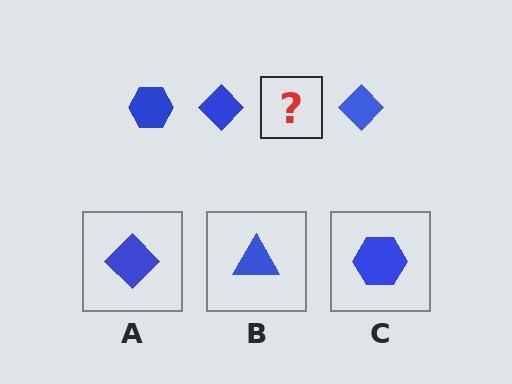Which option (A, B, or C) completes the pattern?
C.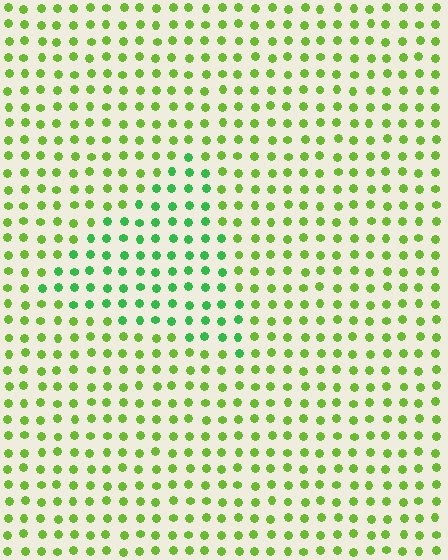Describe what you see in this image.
The image is filled with small lime elements in a uniform arrangement. A triangle-shaped region is visible where the elements are tinted to a slightly different hue, forming a subtle color boundary.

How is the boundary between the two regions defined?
The boundary is defined purely by a slight shift in hue (about 35 degrees). Spacing, size, and orientation are identical on both sides.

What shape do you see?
I see a triangle.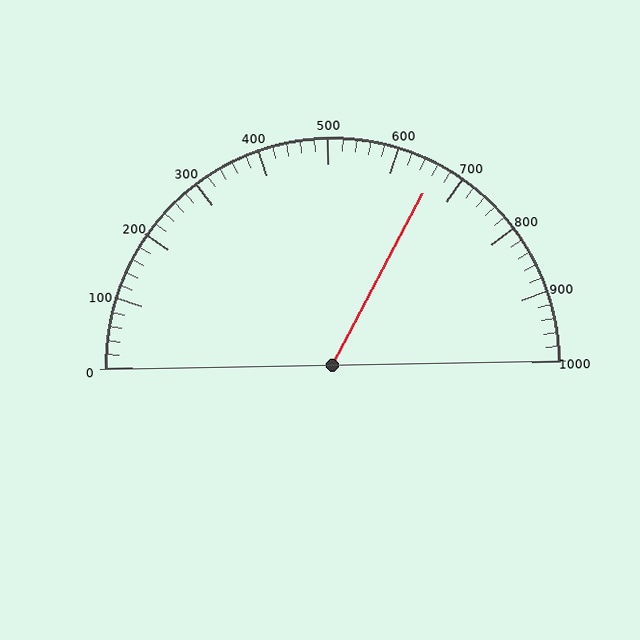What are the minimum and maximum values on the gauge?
The gauge ranges from 0 to 1000.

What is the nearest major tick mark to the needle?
The nearest major tick mark is 700.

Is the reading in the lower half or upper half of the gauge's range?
The reading is in the upper half of the range (0 to 1000).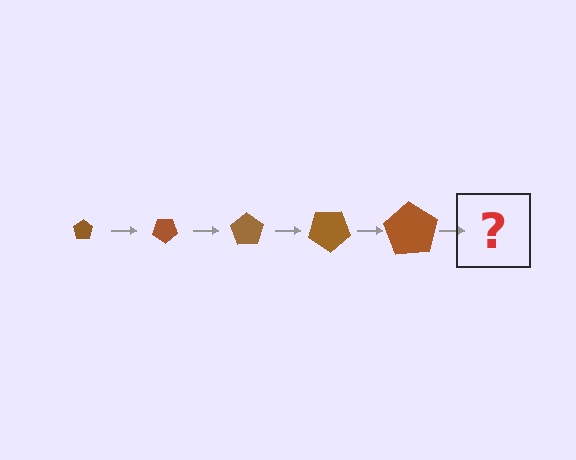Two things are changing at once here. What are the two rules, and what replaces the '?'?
The two rules are that the pentagon grows larger each step and it rotates 35 degrees each step. The '?' should be a pentagon, larger than the previous one and rotated 175 degrees from the start.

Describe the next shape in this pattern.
It should be a pentagon, larger than the previous one and rotated 175 degrees from the start.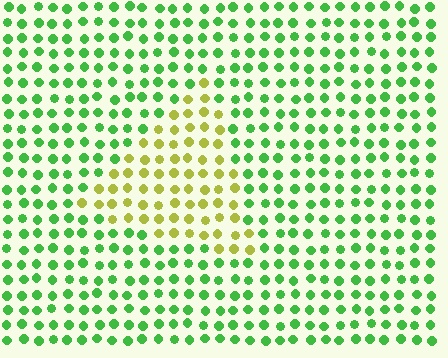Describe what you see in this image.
The image is filled with small green elements in a uniform arrangement. A triangle-shaped region is visible where the elements are tinted to a slightly different hue, forming a subtle color boundary.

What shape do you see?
I see a triangle.